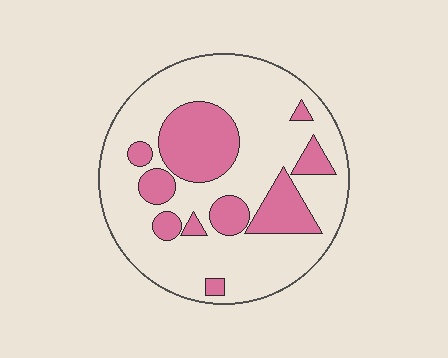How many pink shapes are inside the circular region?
10.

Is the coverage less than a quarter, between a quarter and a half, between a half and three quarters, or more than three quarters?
Between a quarter and a half.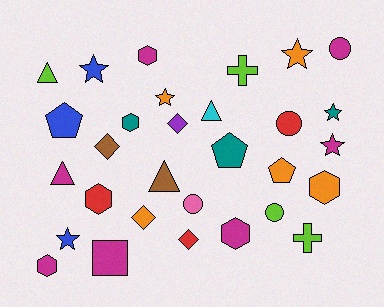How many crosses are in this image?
There are 2 crosses.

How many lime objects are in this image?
There are 4 lime objects.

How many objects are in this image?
There are 30 objects.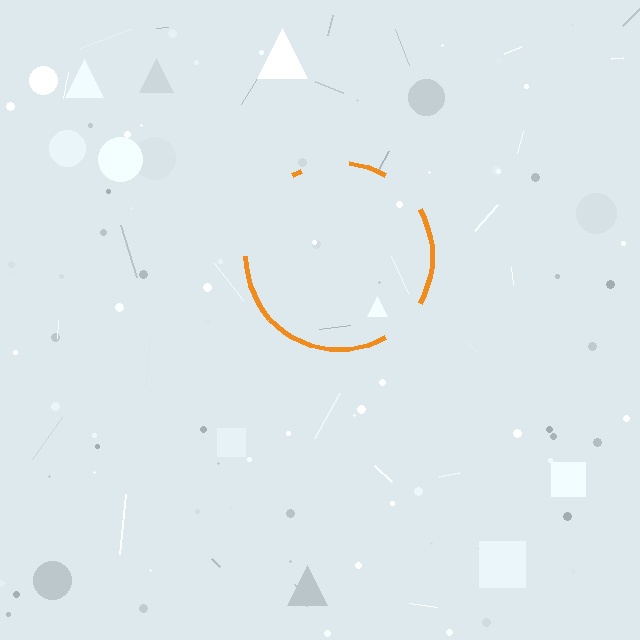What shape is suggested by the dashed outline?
The dashed outline suggests a circle.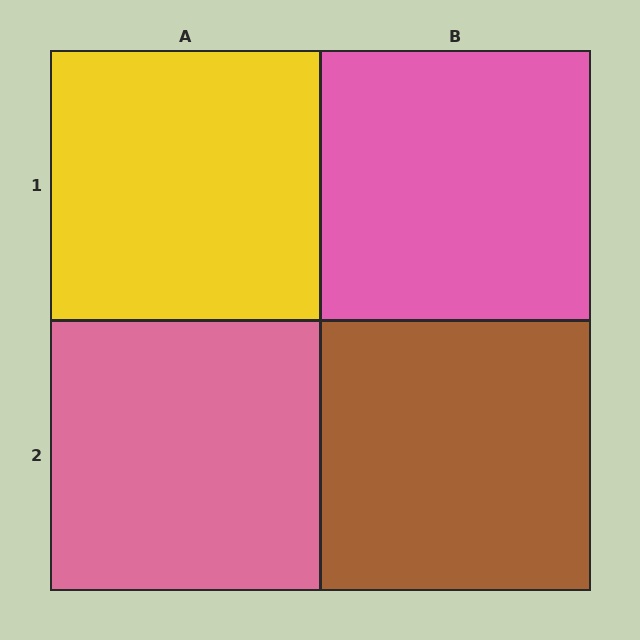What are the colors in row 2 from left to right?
Pink, brown.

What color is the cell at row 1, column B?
Pink.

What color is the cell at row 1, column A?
Yellow.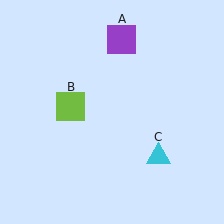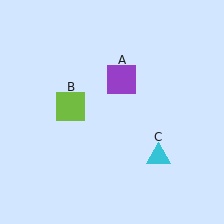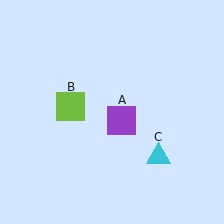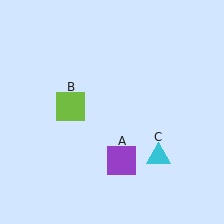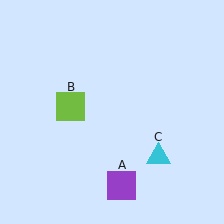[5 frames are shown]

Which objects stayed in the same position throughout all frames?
Lime square (object B) and cyan triangle (object C) remained stationary.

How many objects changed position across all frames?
1 object changed position: purple square (object A).